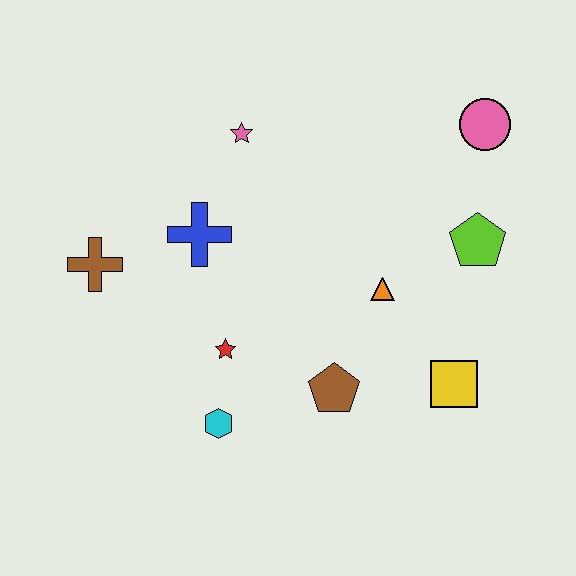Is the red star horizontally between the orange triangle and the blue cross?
Yes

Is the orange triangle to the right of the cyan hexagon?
Yes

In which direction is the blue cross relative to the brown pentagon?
The blue cross is above the brown pentagon.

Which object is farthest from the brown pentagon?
The pink circle is farthest from the brown pentagon.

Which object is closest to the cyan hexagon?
The red star is closest to the cyan hexagon.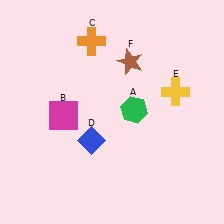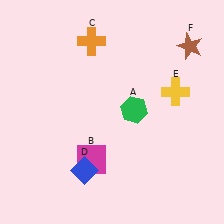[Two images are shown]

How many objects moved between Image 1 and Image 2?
3 objects moved between the two images.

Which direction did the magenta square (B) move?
The magenta square (B) moved down.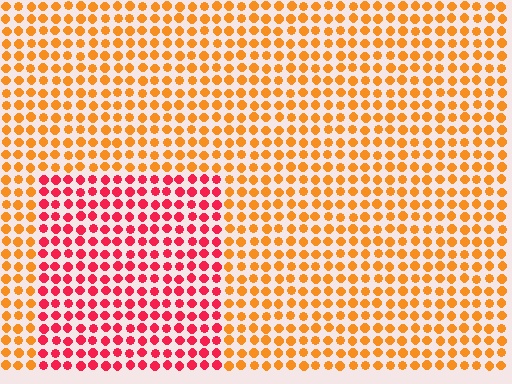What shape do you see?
I see a rectangle.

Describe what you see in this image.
The image is filled with small orange elements in a uniform arrangement. A rectangle-shaped region is visible where the elements are tinted to a slightly different hue, forming a subtle color boundary.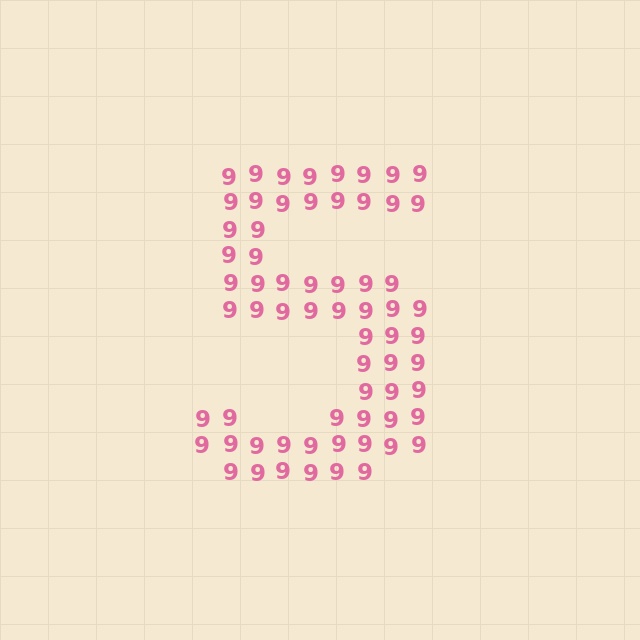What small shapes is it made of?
It is made of small digit 9's.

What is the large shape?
The large shape is the digit 5.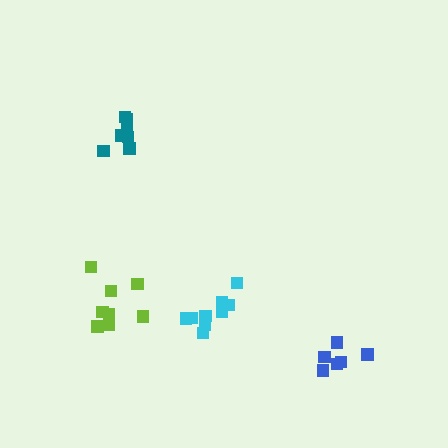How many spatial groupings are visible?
There are 4 spatial groupings.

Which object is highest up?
The teal cluster is topmost.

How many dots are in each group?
Group 1: 9 dots, Group 2: 7 dots, Group 3: 6 dots, Group 4: 8 dots (30 total).